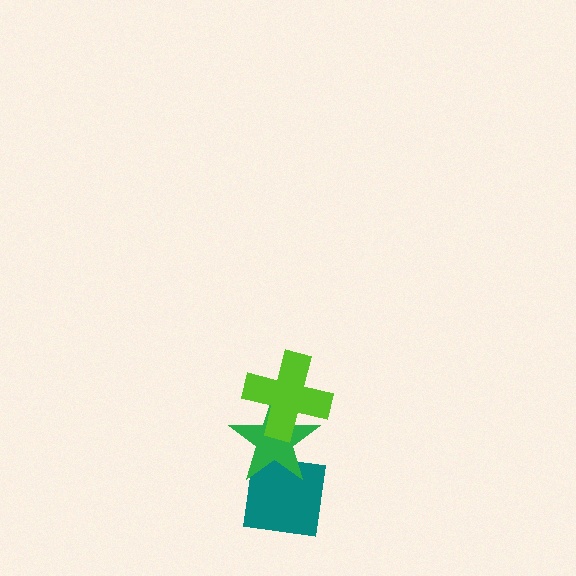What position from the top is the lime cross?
The lime cross is 1st from the top.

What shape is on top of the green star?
The lime cross is on top of the green star.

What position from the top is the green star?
The green star is 2nd from the top.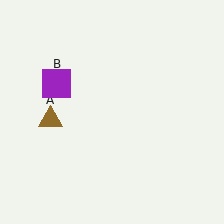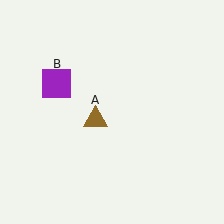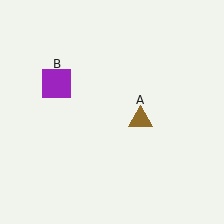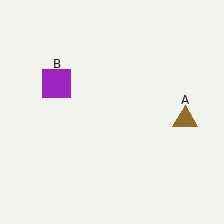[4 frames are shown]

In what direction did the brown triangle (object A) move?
The brown triangle (object A) moved right.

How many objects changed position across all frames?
1 object changed position: brown triangle (object A).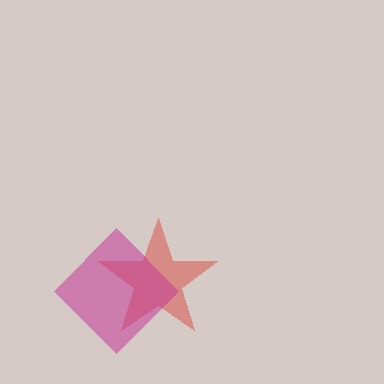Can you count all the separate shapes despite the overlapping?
Yes, there are 2 separate shapes.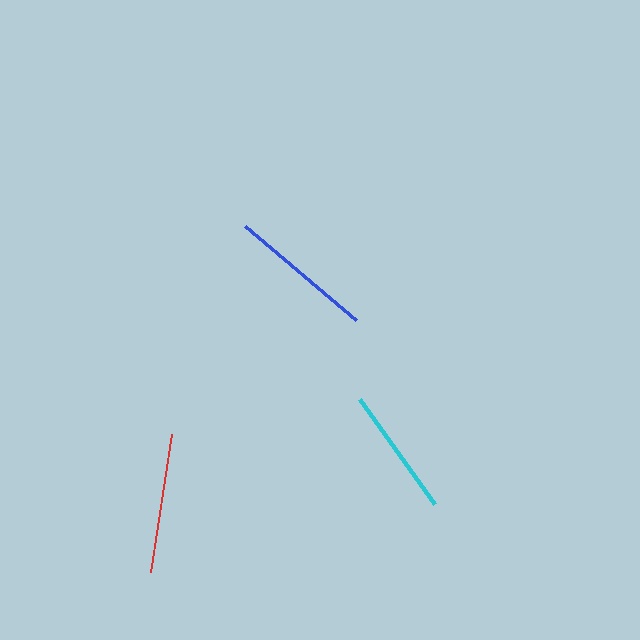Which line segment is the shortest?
The cyan line is the shortest at approximately 128 pixels.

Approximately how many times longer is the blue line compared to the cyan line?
The blue line is approximately 1.1 times the length of the cyan line.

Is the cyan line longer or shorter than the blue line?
The blue line is longer than the cyan line.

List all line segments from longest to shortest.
From longest to shortest: blue, red, cyan.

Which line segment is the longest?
The blue line is the longest at approximately 146 pixels.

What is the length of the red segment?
The red segment is approximately 139 pixels long.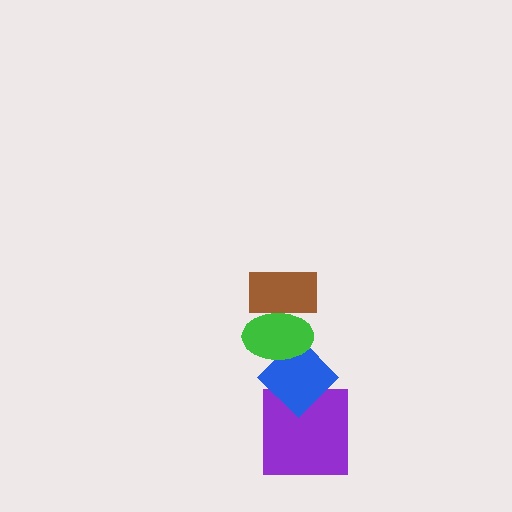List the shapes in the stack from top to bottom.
From top to bottom: the brown rectangle, the green ellipse, the blue diamond, the purple square.